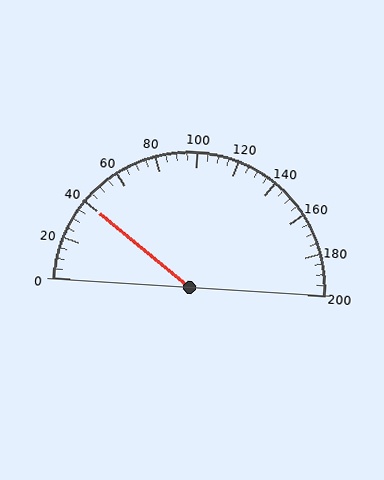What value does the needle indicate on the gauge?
The needle indicates approximately 40.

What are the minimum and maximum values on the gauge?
The gauge ranges from 0 to 200.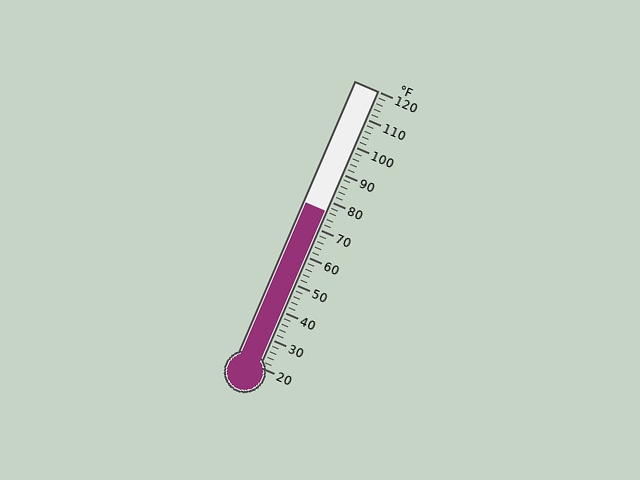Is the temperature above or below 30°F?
The temperature is above 30°F.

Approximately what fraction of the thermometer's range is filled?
The thermometer is filled to approximately 55% of its range.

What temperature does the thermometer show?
The thermometer shows approximately 76°F.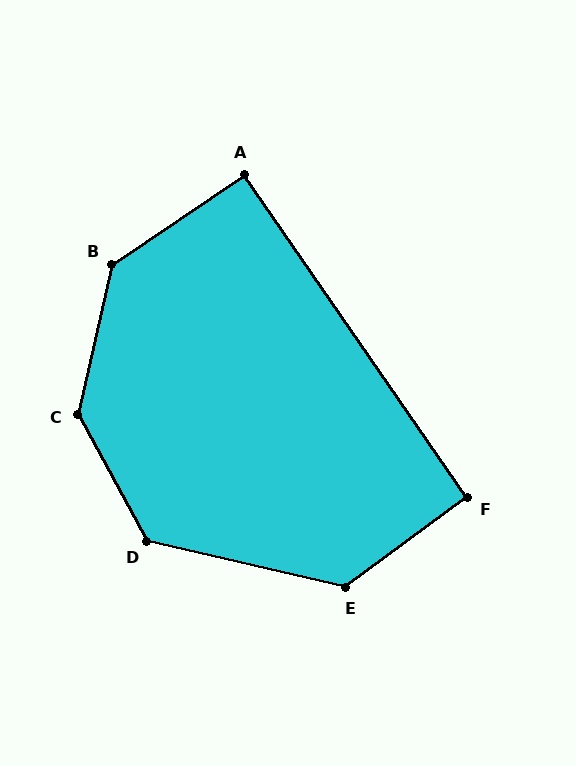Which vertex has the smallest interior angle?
A, at approximately 91 degrees.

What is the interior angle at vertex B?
Approximately 137 degrees (obtuse).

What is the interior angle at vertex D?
Approximately 131 degrees (obtuse).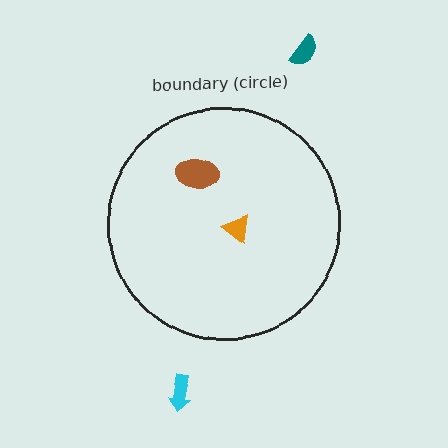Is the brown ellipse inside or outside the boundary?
Inside.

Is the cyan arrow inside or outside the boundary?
Outside.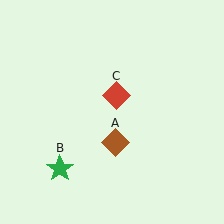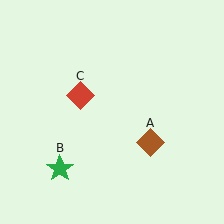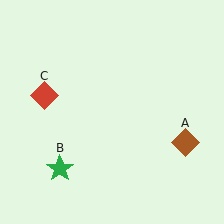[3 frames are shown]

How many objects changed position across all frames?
2 objects changed position: brown diamond (object A), red diamond (object C).